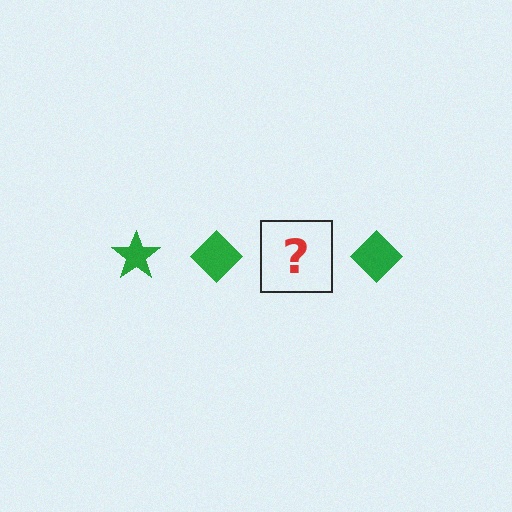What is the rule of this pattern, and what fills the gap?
The rule is that the pattern cycles through star, diamond shapes in green. The gap should be filled with a green star.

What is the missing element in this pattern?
The missing element is a green star.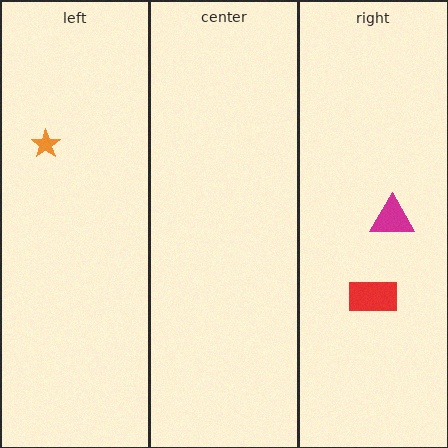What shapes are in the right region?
The magenta triangle, the red rectangle.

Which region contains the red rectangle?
The right region.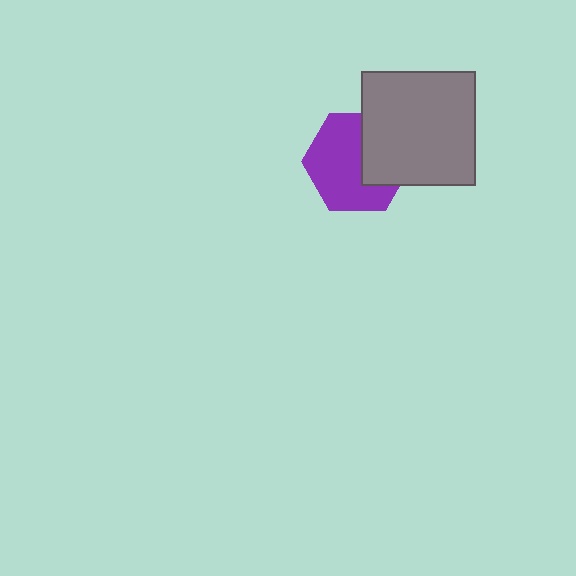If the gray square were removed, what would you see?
You would see the complete purple hexagon.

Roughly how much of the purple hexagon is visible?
About half of it is visible (roughly 65%).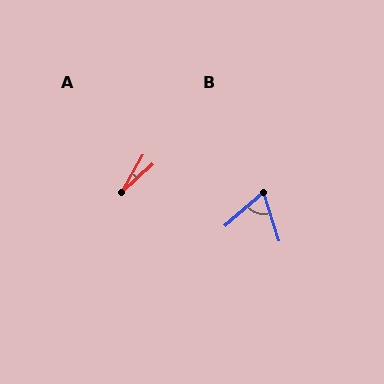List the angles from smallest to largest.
A (18°), B (68°).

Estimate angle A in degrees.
Approximately 18 degrees.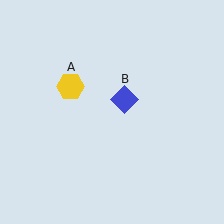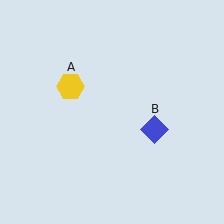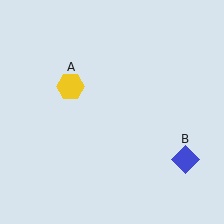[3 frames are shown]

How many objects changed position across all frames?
1 object changed position: blue diamond (object B).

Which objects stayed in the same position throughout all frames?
Yellow hexagon (object A) remained stationary.